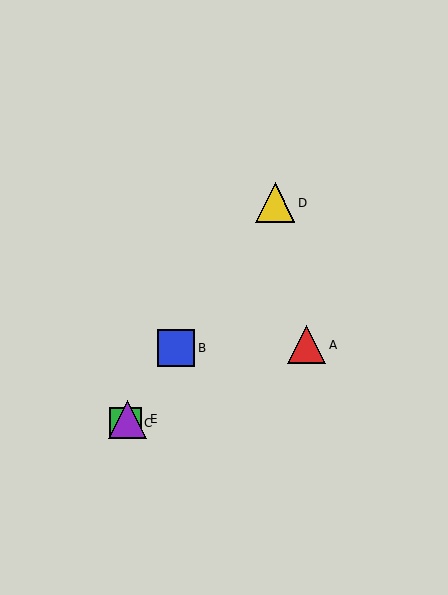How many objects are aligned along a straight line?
4 objects (B, C, D, E) are aligned along a straight line.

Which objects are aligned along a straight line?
Objects B, C, D, E are aligned along a straight line.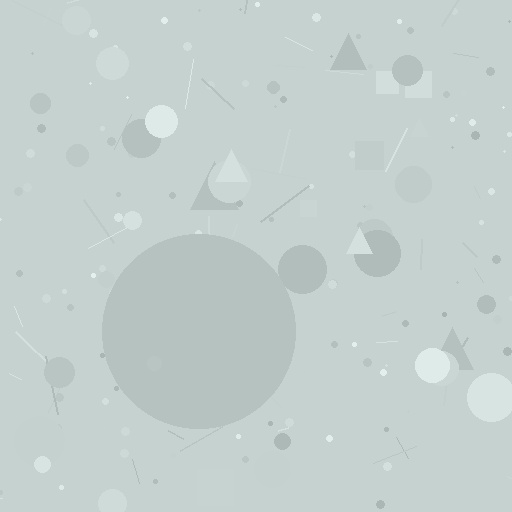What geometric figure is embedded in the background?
A circle is embedded in the background.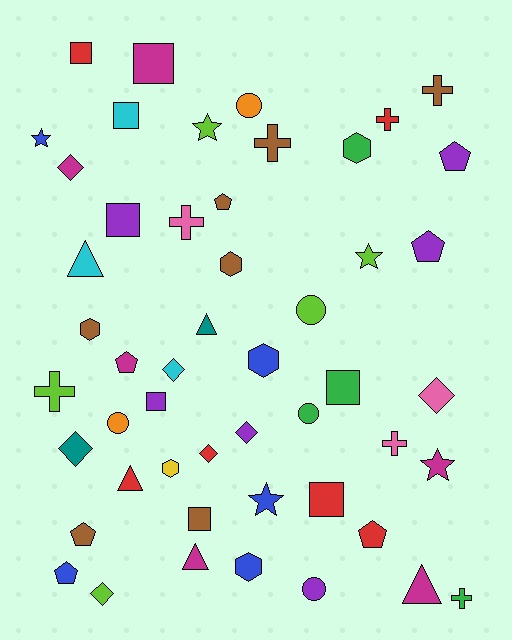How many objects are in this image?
There are 50 objects.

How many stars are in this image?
There are 5 stars.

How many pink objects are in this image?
There are 3 pink objects.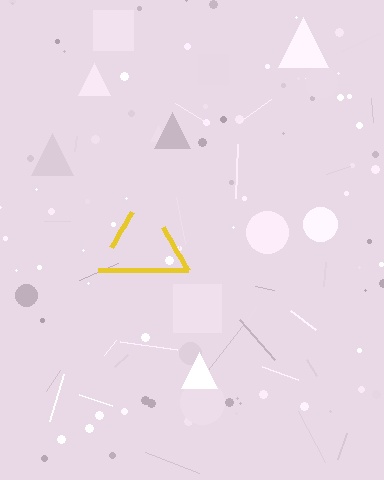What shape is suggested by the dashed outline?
The dashed outline suggests a triangle.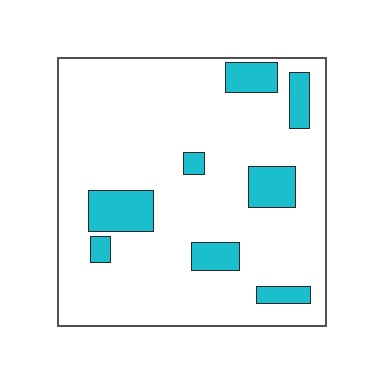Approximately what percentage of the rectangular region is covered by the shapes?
Approximately 15%.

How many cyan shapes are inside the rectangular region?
8.